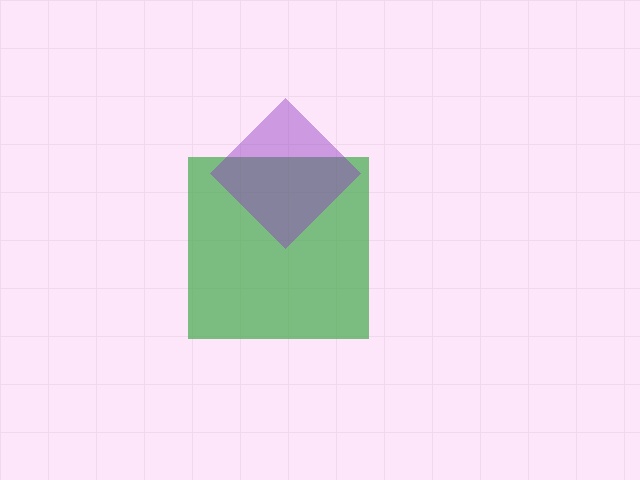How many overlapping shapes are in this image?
There are 2 overlapping shapes in the image.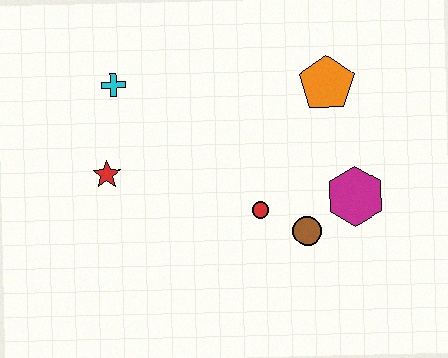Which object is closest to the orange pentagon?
The magenta hexagon is closest to the orange pentagon.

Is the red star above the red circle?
Yes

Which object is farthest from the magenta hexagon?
The cyan cross is farthest from the magenta hexagon.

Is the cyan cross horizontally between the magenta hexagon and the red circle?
No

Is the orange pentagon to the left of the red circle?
No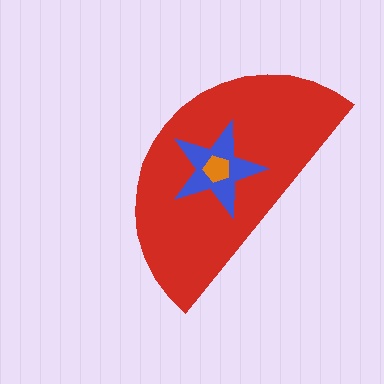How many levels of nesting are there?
3.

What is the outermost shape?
The red semicircle.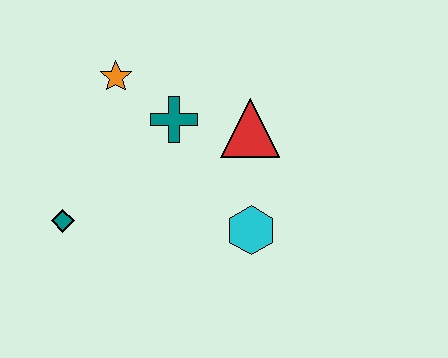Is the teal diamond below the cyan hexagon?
No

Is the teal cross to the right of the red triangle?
No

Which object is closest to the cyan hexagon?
The red triangle is closest to the cyan hexagon.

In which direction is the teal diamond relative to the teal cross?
The teal diamond is to the left of the teal cross.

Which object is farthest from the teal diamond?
The red triangle is farthest from the teal diamond.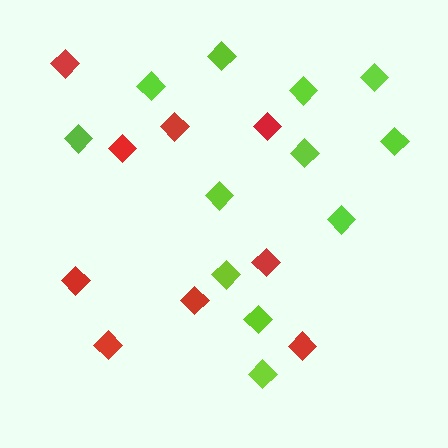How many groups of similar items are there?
There are 2 groups: one group of lime diamonds (12) and one group of red diamonds (9).